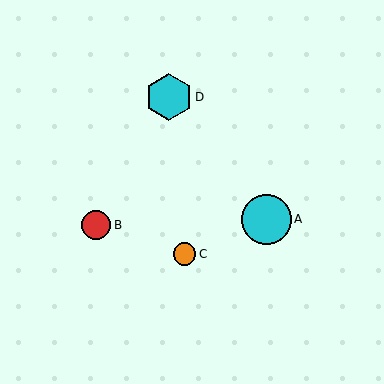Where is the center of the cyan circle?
The center of the cyan circle is at (267, 219).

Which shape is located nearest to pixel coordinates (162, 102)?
The cyan hexagon (labeled D) at (169, 97) is nearest to that location.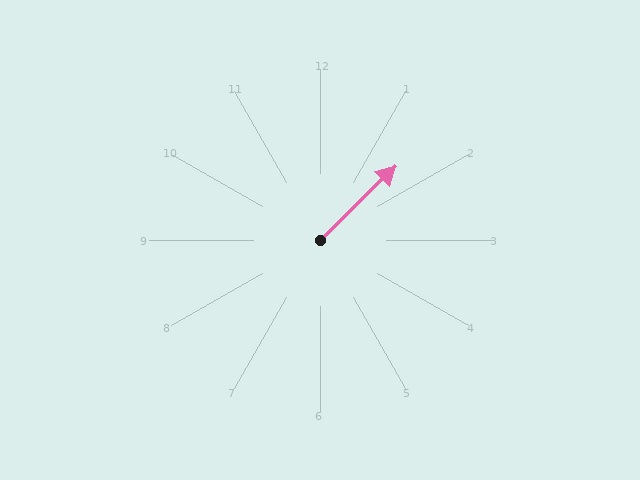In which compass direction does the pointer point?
Northeast.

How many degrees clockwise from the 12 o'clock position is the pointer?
Approximately 45 degrees.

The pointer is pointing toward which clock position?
Roughly 2 o'clock.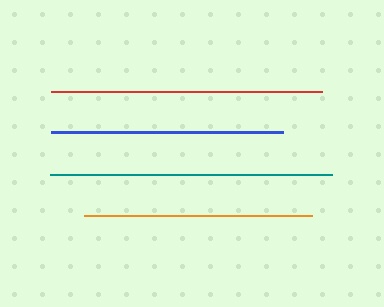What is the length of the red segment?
The red segment is approximately 270 pixels long.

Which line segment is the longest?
The teal line is the longest at approximately 281 pixels.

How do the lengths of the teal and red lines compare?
The teal and red lines are approximately the same length.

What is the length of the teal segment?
The teal segment is approximately 281 pixels long.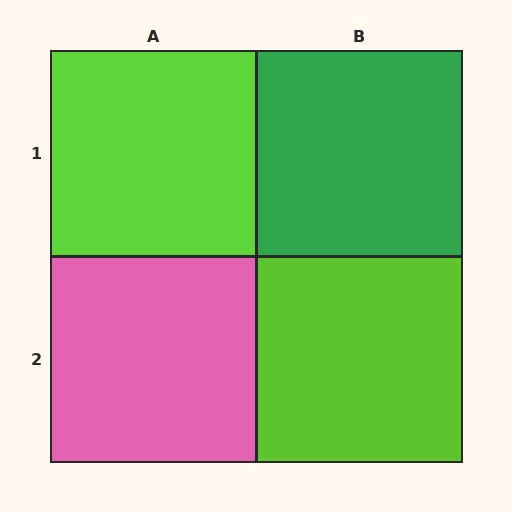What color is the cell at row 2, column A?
Pink.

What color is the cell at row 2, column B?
Lime.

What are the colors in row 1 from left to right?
Lime, green.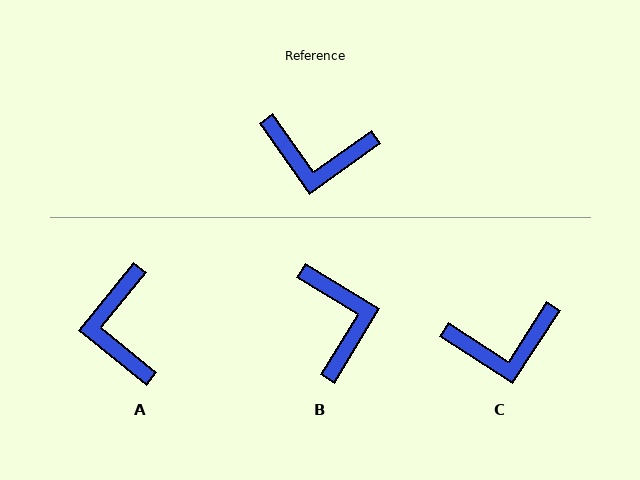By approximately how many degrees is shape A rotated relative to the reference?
Approximately 74 degrees clockwise.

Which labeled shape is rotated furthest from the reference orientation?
B, about 113 degrees away.